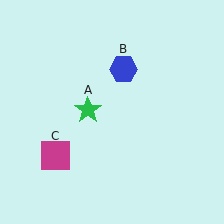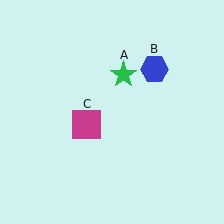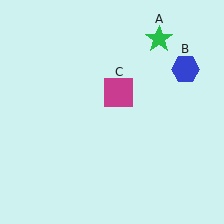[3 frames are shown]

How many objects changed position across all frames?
3 objects changed position: green star (object A), blue hexagon (object B), magenta square (object C).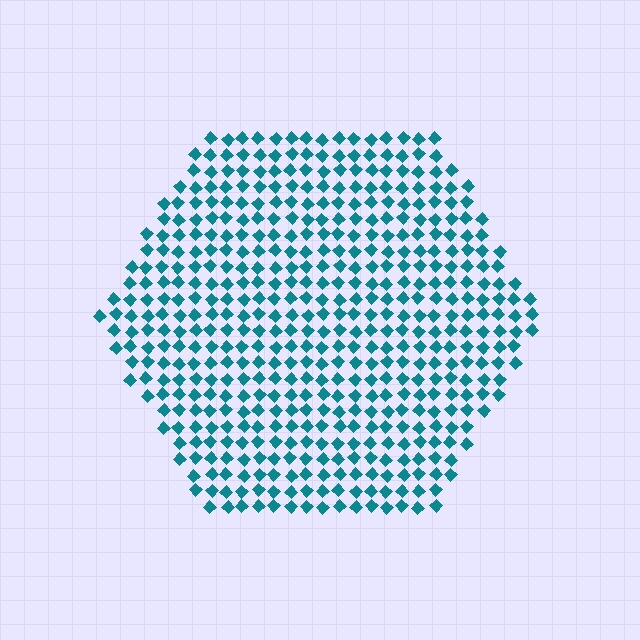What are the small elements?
The small elements are diamonds.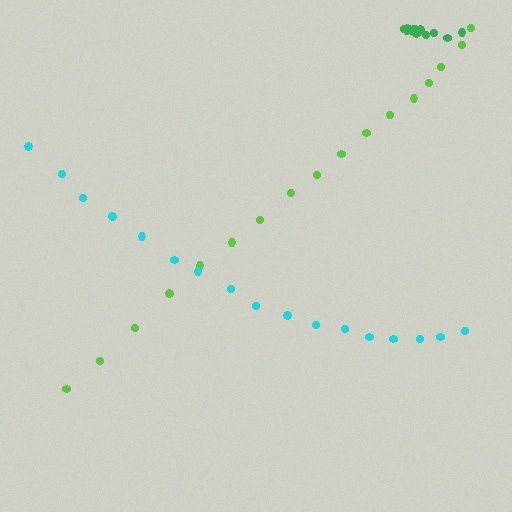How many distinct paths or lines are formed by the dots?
There are 3 distinct paths.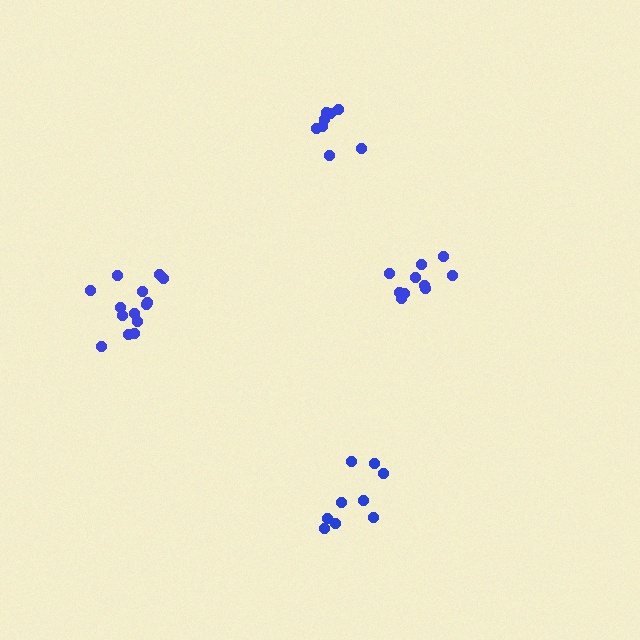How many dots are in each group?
Group 1: 10 dots, Group 2: 14 dots, Group 3: 9 dots, Group 4: 9 dots (42 total).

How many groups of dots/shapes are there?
There are 4 groups.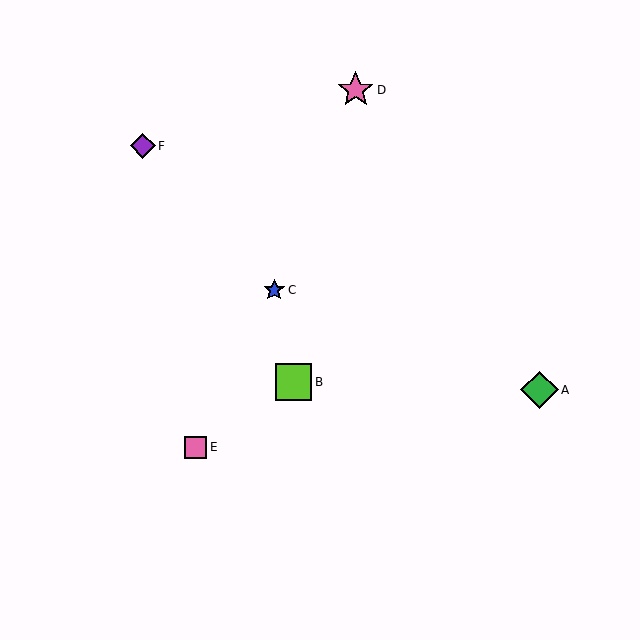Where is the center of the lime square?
The center of the lime square is at (294, 382).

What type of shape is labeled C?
Shape C is a blue star.